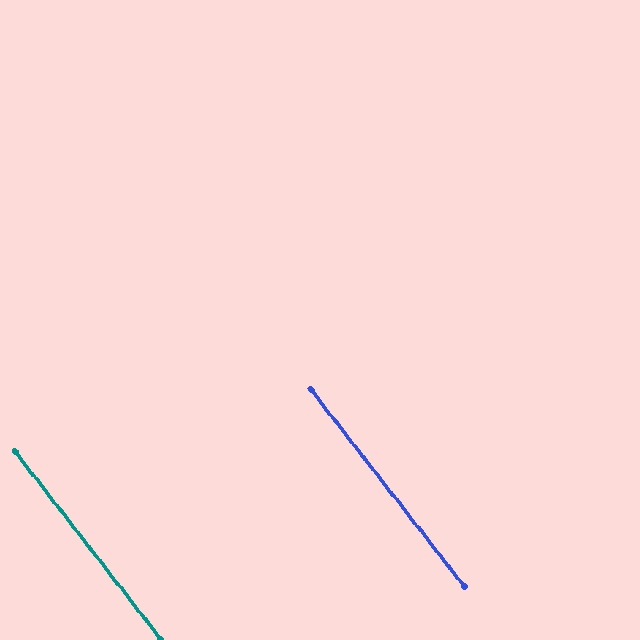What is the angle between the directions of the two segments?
Approximately 0 degrees.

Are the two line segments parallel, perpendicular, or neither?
Parallel — their directions differ by only 0.1°.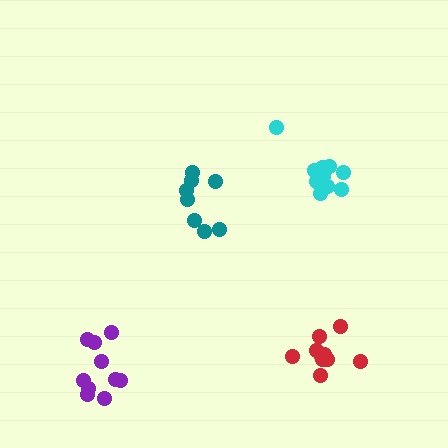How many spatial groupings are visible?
There are 4 spatial groupings.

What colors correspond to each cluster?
The clusters are colored: teal, red, purple, cyan.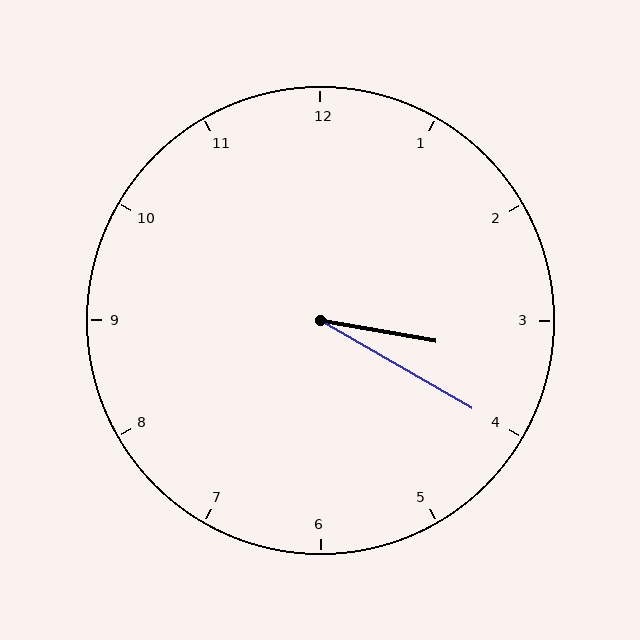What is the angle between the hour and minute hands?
Approximately 20 degrees.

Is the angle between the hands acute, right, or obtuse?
It is acute.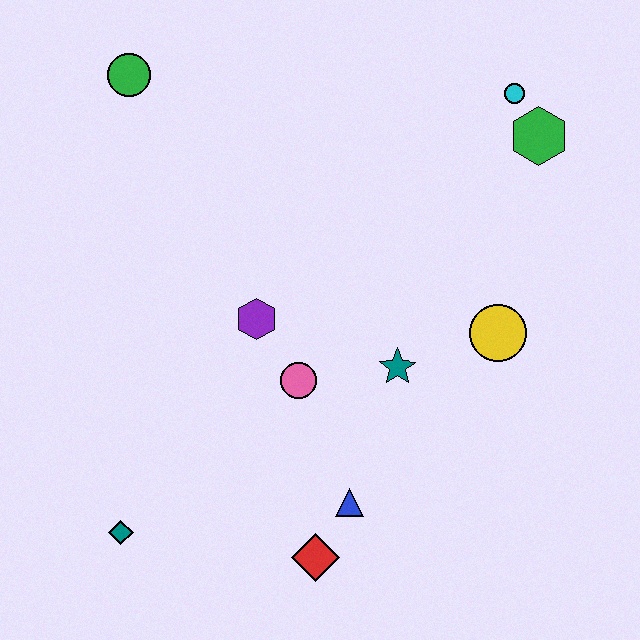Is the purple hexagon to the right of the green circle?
Yes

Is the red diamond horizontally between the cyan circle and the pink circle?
Yes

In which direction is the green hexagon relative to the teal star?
The green hexagon is above the teal star.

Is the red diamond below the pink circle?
Yes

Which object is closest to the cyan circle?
The green hexagon is closest to the cyan circle.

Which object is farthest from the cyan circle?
The teal diamond is farthest from the cyan circle.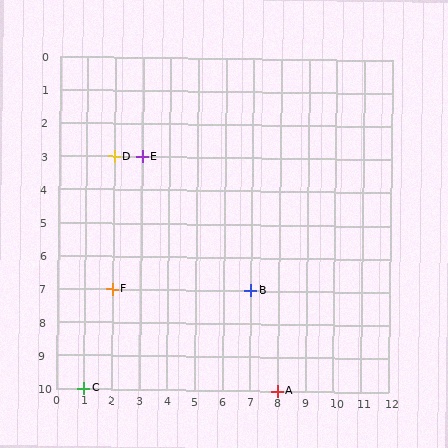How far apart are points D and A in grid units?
Points D and A are 6 columns and 7 rows apart (about 9.2 grid units diagonally).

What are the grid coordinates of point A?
Point A is at grid coordinates (8, 10).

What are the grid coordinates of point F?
Point F is at grid coordinates (2, 7).